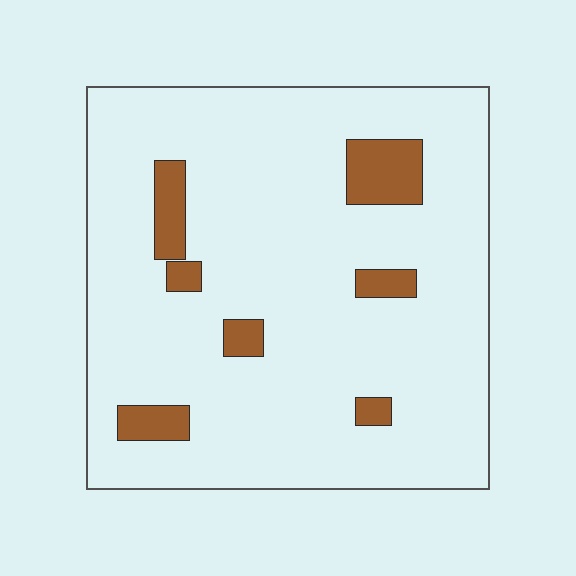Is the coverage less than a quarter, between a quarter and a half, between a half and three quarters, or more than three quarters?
Less than a quarter.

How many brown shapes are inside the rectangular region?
7.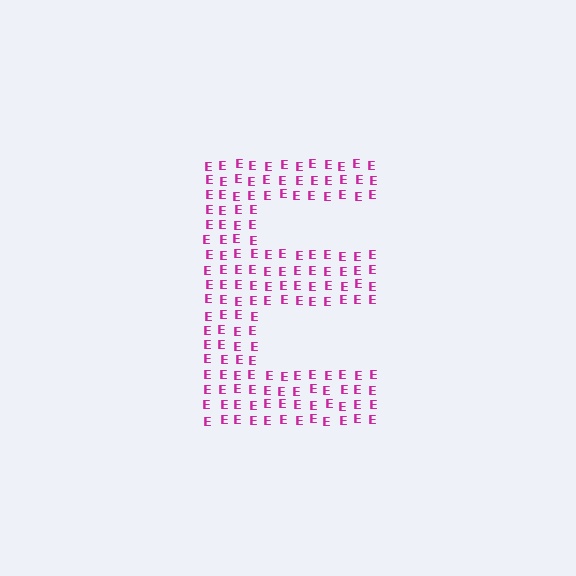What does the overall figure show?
The overall figure shows the letter E.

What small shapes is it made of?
It is made of small letter E's.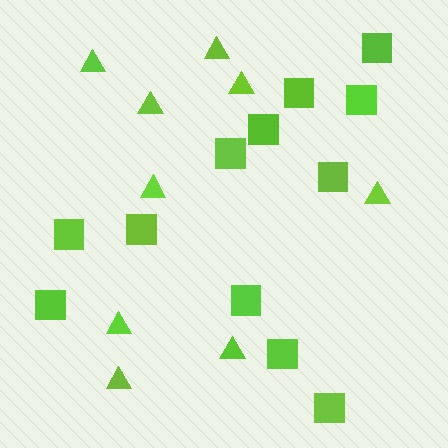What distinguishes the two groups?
There are 2 groups: one group of squares (12) and one group of triangles (9).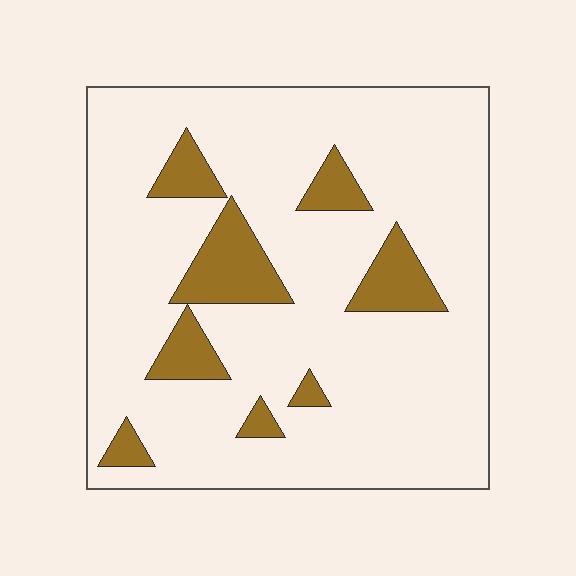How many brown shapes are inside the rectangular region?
8.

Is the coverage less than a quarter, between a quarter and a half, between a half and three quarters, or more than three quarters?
Less than a quarter.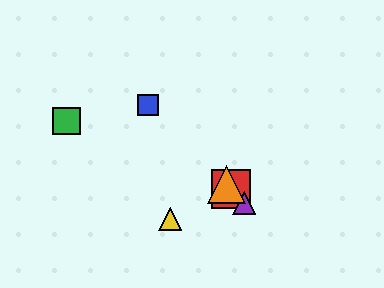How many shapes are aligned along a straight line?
4 shapes (the red square, the blue square, the purple triangle, the orange triangle) are aligned along a straight line.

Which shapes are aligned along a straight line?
The red square, the blue square, the purple triangle, the orange triangle are aligned along a straight line.